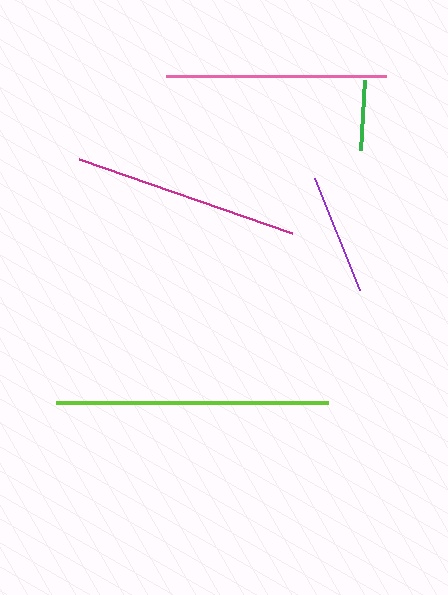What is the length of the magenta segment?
The magenta segment is approximately 225 pixels long.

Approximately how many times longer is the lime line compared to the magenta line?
The lime line is approximately 1.2 times the length of the magenta line.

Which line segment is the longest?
The lime line is the longest at approximately 273 pixels.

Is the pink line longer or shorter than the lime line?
The lime line is longer than the pink line.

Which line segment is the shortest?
The green line is the shortest at approximately 70 pixels.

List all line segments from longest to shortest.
From longest to shortest: lime, magenta, pink, purple, green.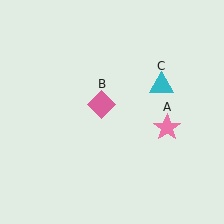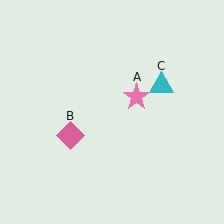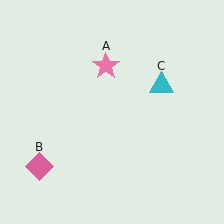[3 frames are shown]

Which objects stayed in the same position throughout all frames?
Cyan triangle (object C) remained stationary.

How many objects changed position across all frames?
2 objects changed position: pink star (object A), pink diamond (object B).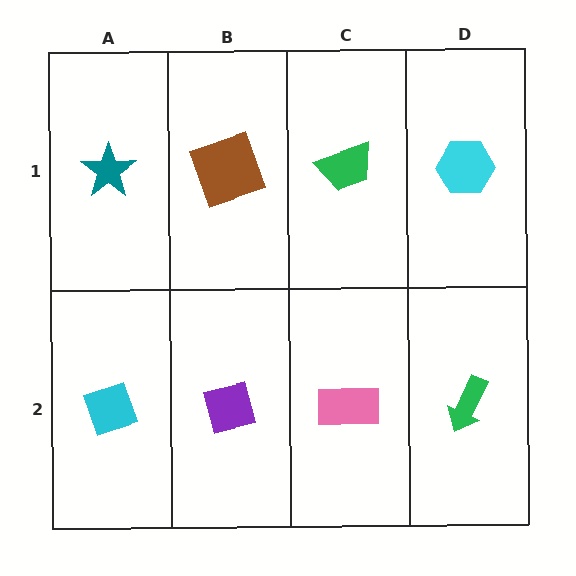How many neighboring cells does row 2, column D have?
2.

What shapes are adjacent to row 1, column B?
A purple square (row 2, column B), a teal star (row 1, column A), a green trapezoid (row 1, column C).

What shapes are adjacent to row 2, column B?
A brown square (row 1, column B), a cyan diamond (row 2, column A), a pink rectangle (row 2, column C).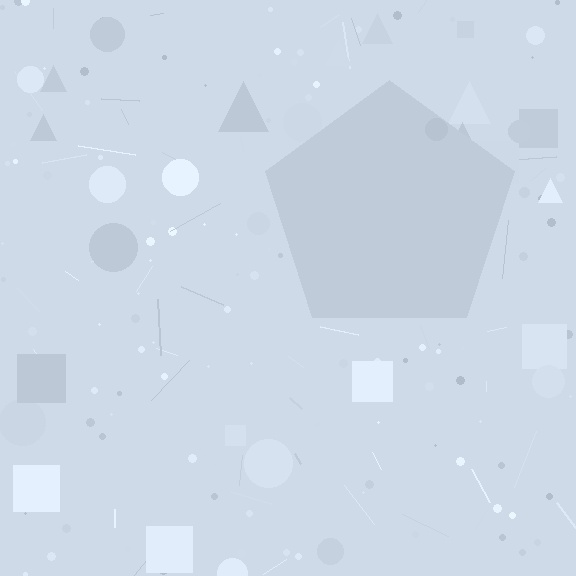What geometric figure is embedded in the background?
A pentagon is embedded in the background.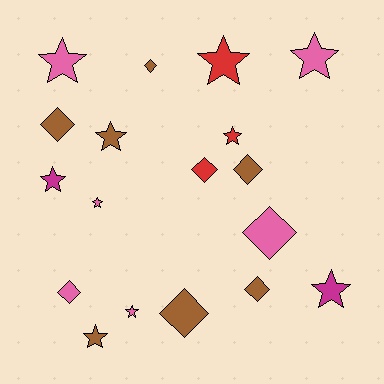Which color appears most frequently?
Brown, with 7 objects.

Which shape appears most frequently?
Star, with 10 objects.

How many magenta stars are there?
There are 2 magenta stars.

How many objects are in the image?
There are 18 objects.